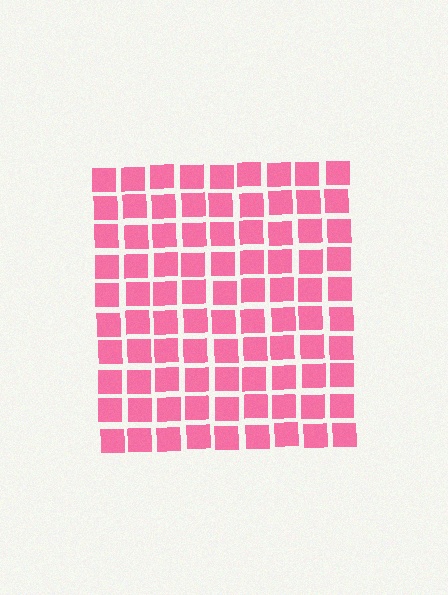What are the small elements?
The small elements are squares.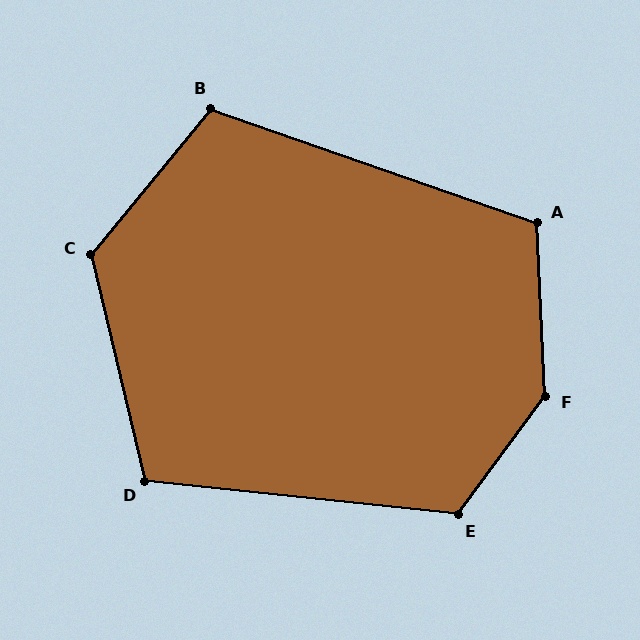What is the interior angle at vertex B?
Approximately 110 degrees (obtuse).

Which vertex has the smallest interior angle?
D, at approximately 109 degrees.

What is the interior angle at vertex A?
Approximately 112 degrees (obtuse).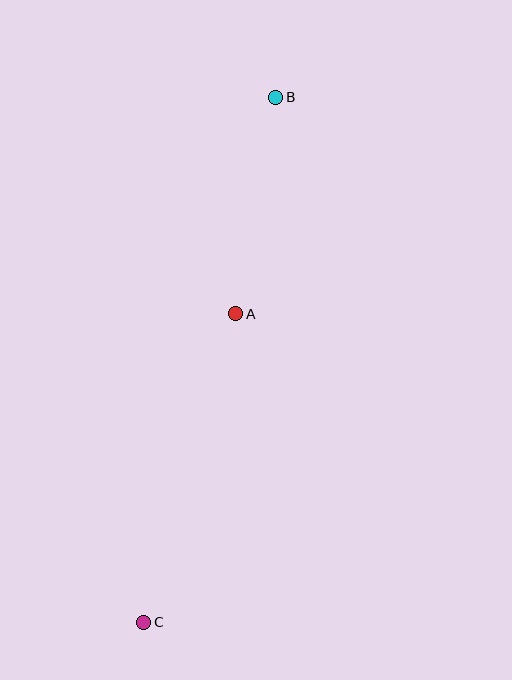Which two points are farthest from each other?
Points B and C are farthest from each other.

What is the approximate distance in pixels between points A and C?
The distance between A and C is approximately 322 pixels.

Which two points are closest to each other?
Points A and B are closest to each other.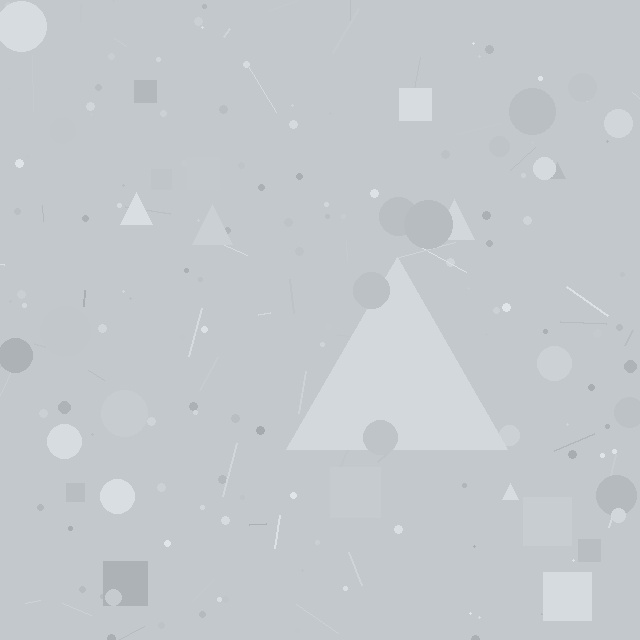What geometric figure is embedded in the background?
A triangle is embedded in the background.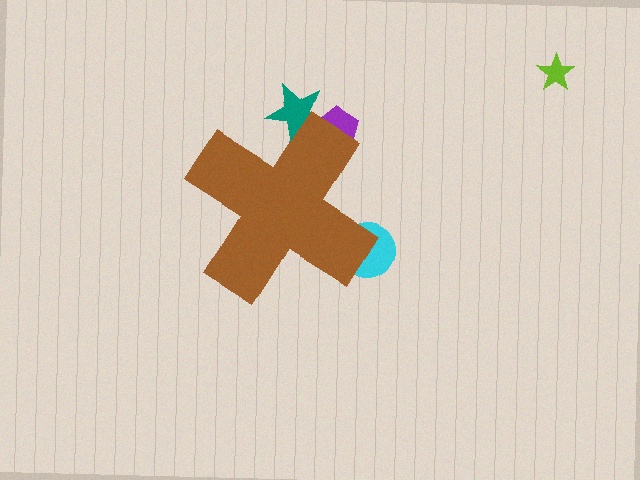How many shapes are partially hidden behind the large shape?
3 shapes are partially hidden.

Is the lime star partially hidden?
No, the lime star is fully visible.